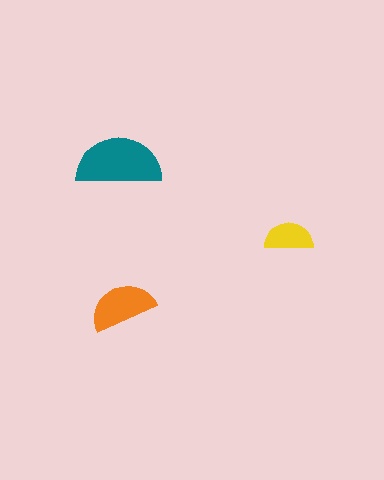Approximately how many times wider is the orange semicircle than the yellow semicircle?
About 1.5 times wider.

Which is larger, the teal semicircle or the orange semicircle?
The teal one.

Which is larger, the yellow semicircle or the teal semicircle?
The teal one.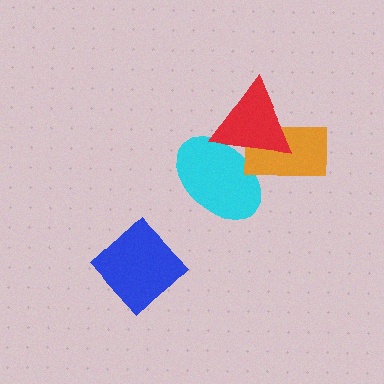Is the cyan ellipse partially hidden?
Yes, it is partially covered by another shape.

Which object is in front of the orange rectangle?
The red triangle is in front of the orange rectangle.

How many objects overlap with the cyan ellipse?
2 objects overlap with the cyan ellipse.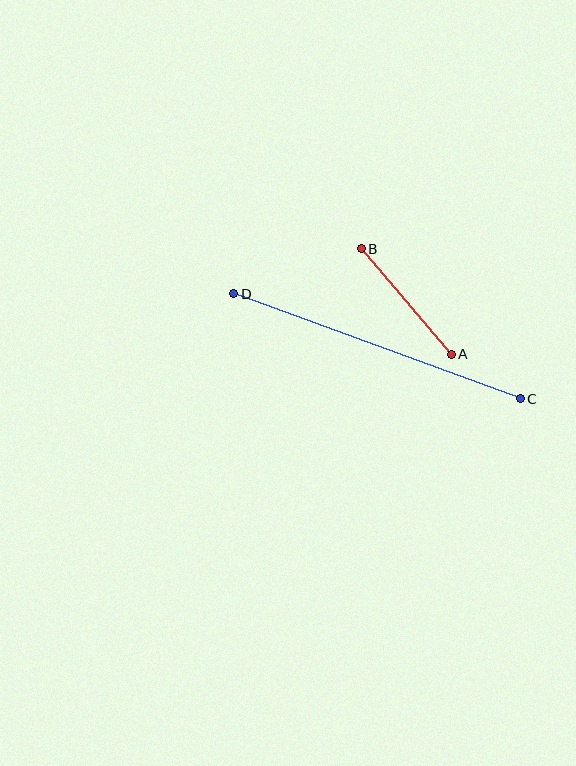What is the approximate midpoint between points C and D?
The midpoint is at approximately (377, 346) pixels.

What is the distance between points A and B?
The distance is approximately 139 pixels.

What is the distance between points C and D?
The distance is approximately 305 pixels.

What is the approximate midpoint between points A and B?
The midpoint is at approximately (406, 302) pixels.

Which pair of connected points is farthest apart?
Points C and D are farthest apart.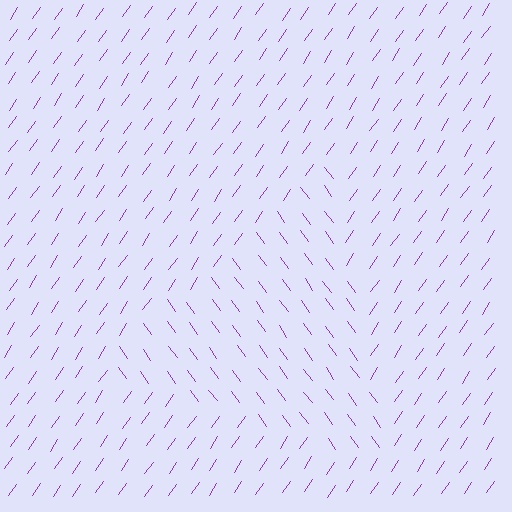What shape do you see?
I see a triangle.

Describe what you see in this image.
The image is filled with small purple line segments. A triangle region in the image has lines oriented differently from the surrounding lines, creating a visible texture boundary.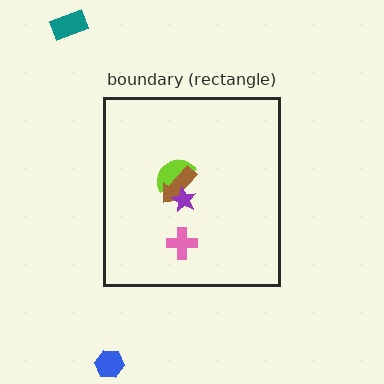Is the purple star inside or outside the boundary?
Inside.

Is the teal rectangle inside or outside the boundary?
Outside.